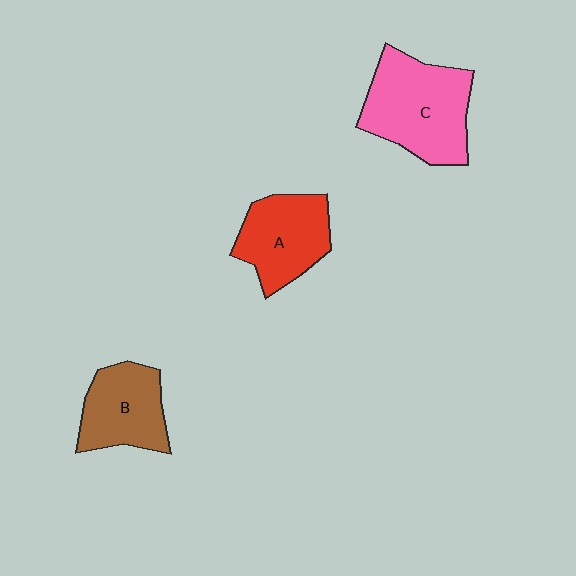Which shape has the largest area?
Shape C (pink).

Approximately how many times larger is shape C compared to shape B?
Approximately 1.4 times.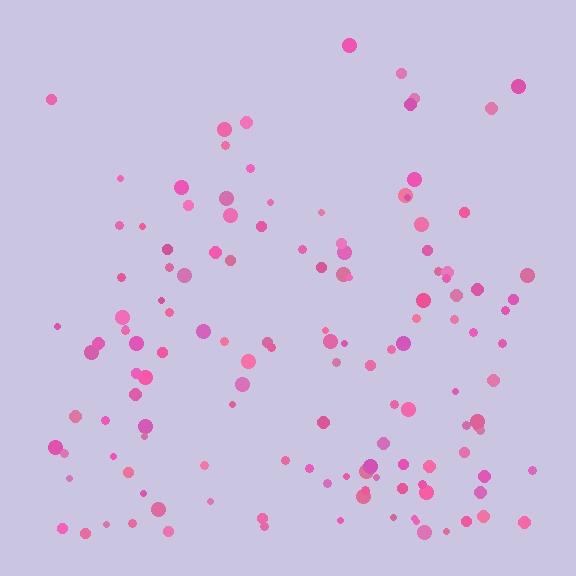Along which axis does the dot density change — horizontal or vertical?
Vertical.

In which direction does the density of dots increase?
From top to bottom, with the bottom side densest.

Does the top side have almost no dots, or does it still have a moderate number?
Still a moderate number, just noticeably fewer than the bottom.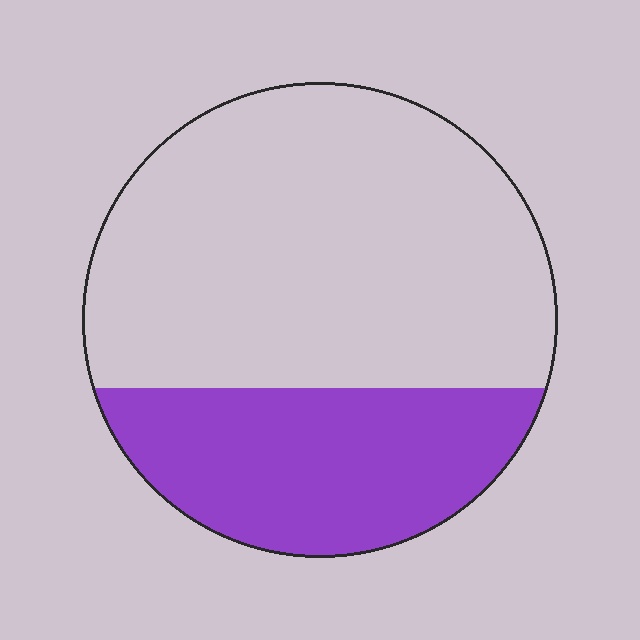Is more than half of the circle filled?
No.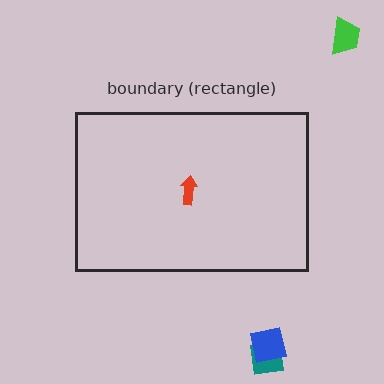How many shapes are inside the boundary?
1 inside, 3 outside.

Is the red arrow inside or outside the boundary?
Inside.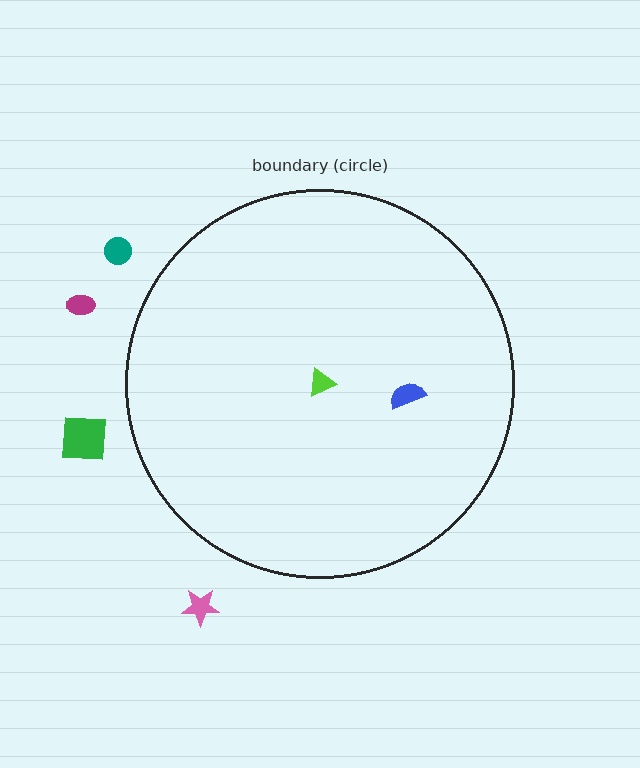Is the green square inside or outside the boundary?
Outside.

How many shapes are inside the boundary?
2 inside, 4 outside.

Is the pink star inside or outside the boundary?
Outside.